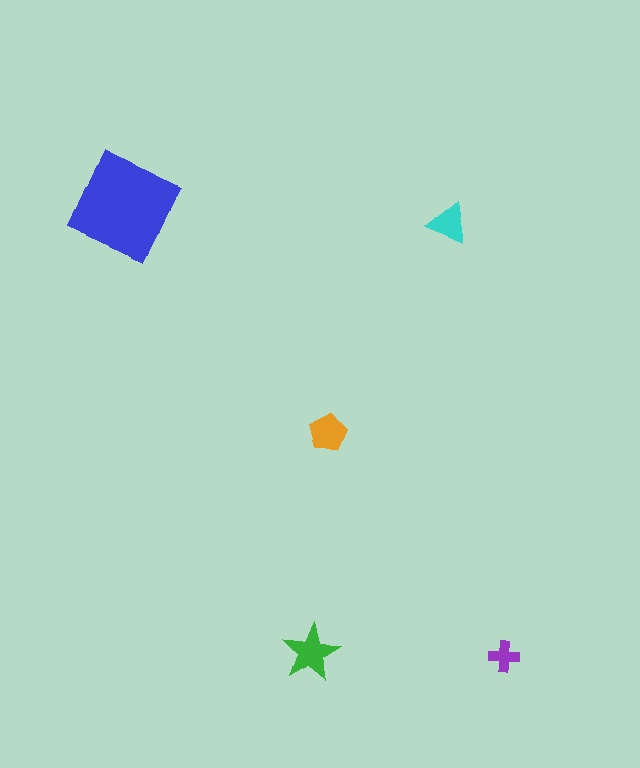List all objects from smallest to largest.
The purple cross, the cyan triangle, the orange pentagon, the green star, the blue diamond.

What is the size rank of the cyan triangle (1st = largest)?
4th.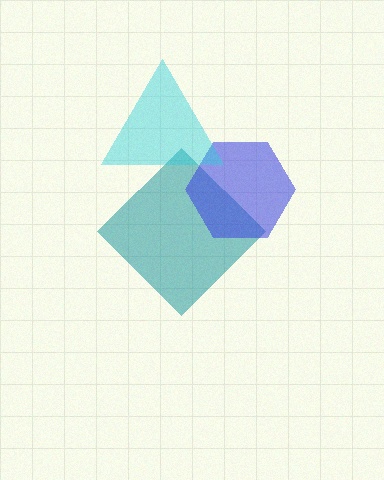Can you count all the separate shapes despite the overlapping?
Yes, there are 3 separate shapes.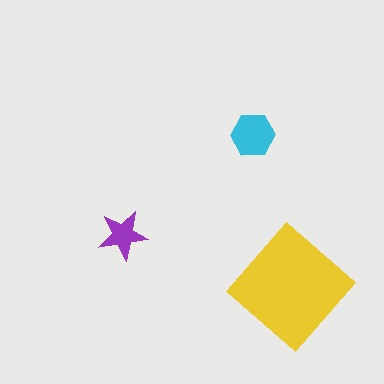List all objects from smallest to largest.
The purple star, the cyan hexagon, the yellow diamond.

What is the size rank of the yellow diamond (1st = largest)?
1st.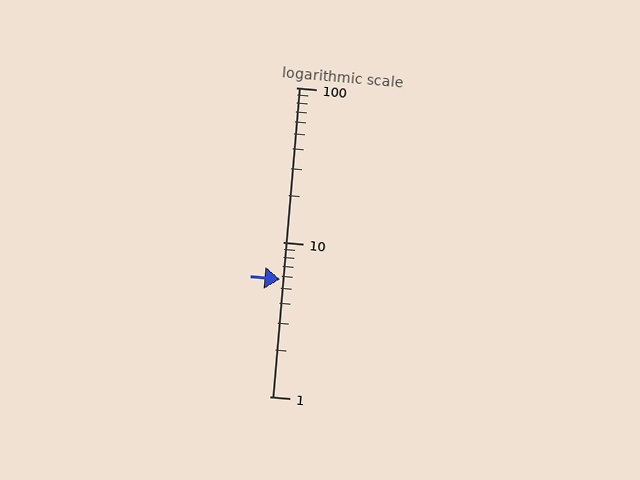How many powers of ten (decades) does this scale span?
The scale spans 2 decades, from 1 to 100.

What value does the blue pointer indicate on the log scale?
The pointer indicates approximately 5.7.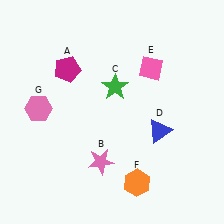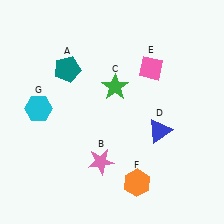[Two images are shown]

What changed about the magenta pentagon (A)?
In Image 1, A is magenta. In Image 2, it changed to teal.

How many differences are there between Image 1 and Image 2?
There are 2 differences between the two images.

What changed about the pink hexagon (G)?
In Image 1, G is pink. In Image 2, it changed to cyan.